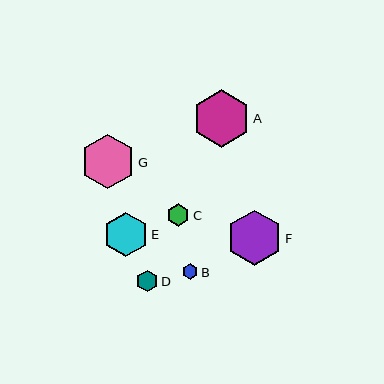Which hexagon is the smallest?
Hexagon B is the smallest with a size of approximately 16 pixels.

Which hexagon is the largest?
Hexagon A is the largest with a size of approximately 57 pixels.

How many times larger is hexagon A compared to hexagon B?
Hexagon A is approximately 3.6 times the size of hexagon B.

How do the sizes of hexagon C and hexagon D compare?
Hexagon C and hexagon D are approximately the same size.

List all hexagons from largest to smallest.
From largest to smallest: A, F, G, E, C, D, B.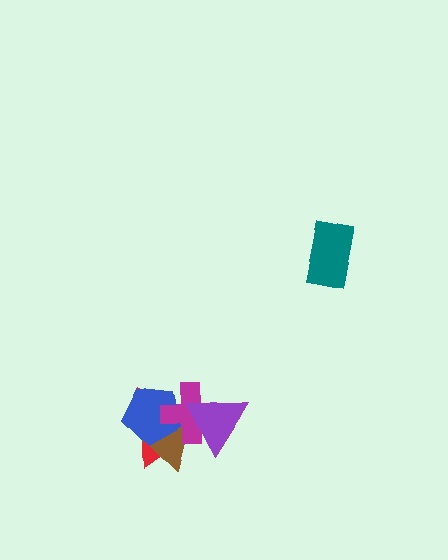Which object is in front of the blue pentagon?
The magenta cross is in front of the blue pentagon.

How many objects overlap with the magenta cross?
4 objects overlap with the magenta cross.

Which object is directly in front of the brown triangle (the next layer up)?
The blue pentagon is directly in front of the brown triangle.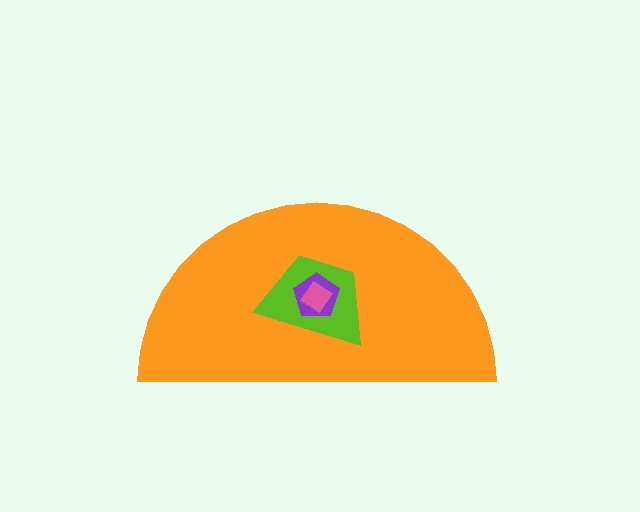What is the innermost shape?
The pink diamond.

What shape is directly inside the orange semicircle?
The lime trapezoid.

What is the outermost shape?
The orange semicircle.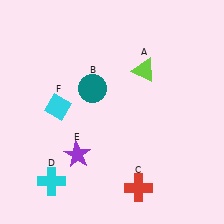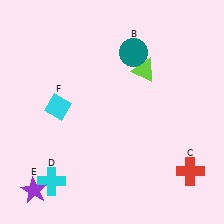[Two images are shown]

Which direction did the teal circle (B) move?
The teal circle (B) moved right.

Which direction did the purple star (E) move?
The purple star (E) moved left.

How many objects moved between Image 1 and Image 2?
3 objects moved between the two images.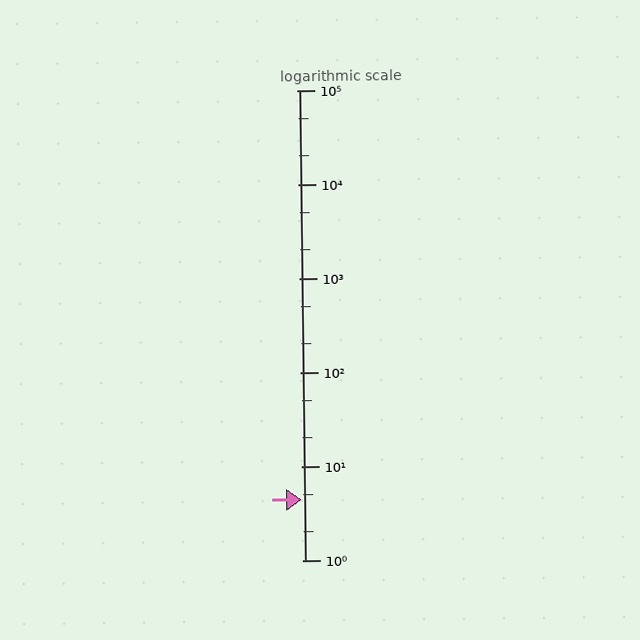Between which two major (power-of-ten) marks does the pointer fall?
The pointer is between 1 and 10.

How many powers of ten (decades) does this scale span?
The scale spans 5 decades, from 1 to 100000.